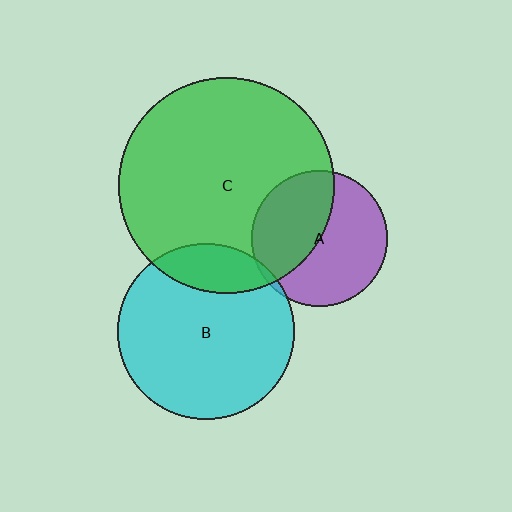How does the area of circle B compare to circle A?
Approximately 1.7 times.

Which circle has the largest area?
Circle C (green).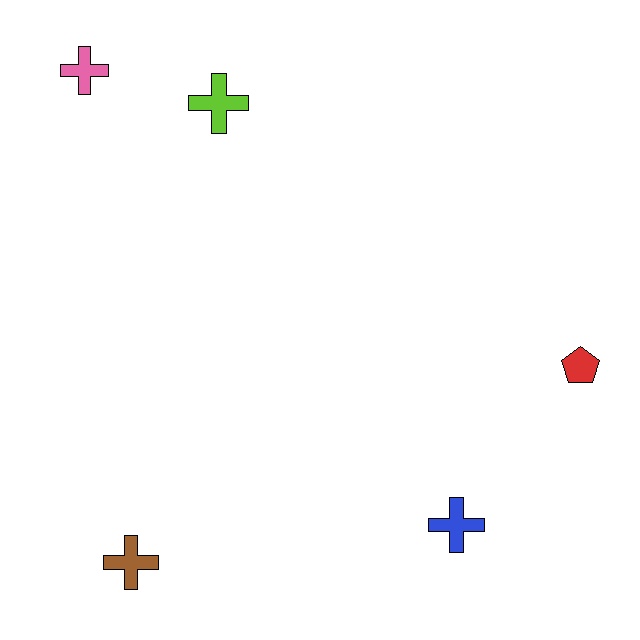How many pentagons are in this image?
There is 1 pentagon.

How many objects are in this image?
There are 5 objects.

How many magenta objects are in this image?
There are no magenta objects.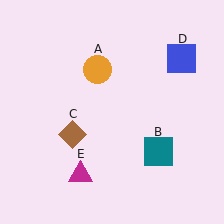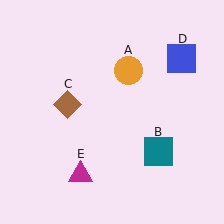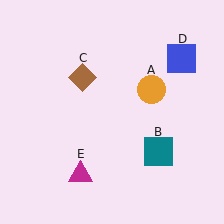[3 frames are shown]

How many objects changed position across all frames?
2 objects changed position: orange circle (object A), brown diamond (object C).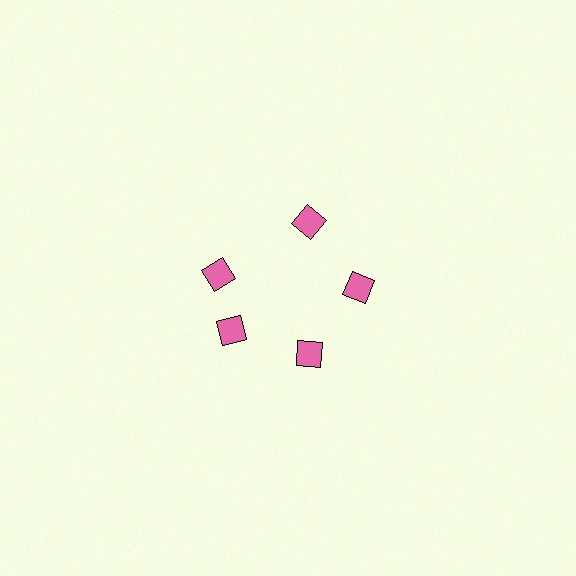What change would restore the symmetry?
The symmetry would be restored by rotating it back into even spacing with its neighbors so that all 5 diamonds sit at equal angles and equal distance from the center.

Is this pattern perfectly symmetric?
No. The 5 pink diamonds are arranged in a ring, but one element near the 10 o'clock position is rotated out of alignment along the ring, breaking the 5-fold rotational symmetry.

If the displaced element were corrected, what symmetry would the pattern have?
It would have 5-fold rotational symmetry — the pattern would map onto itself every 72 degrees.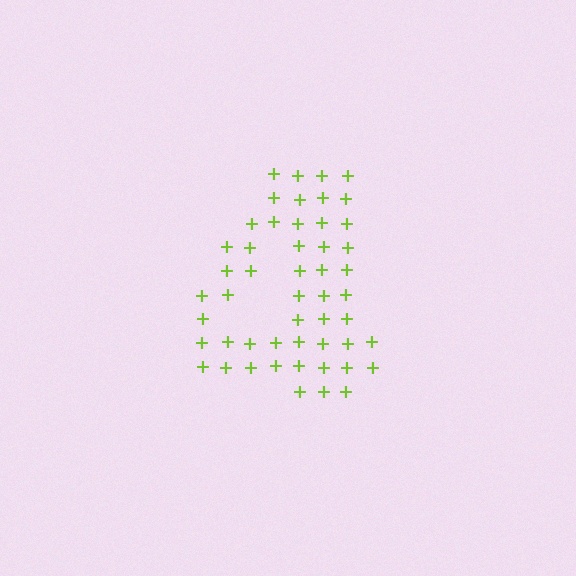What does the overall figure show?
The overall figure shows the digit 4.